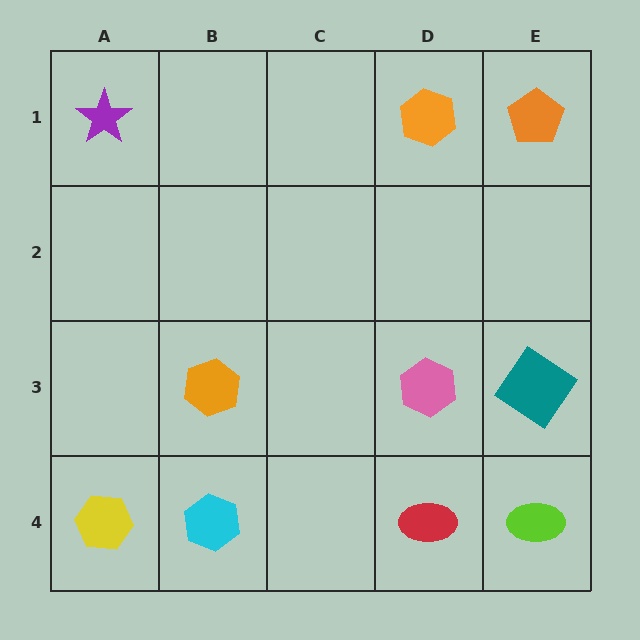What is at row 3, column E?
A teal diamond.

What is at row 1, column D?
An orange hexagon.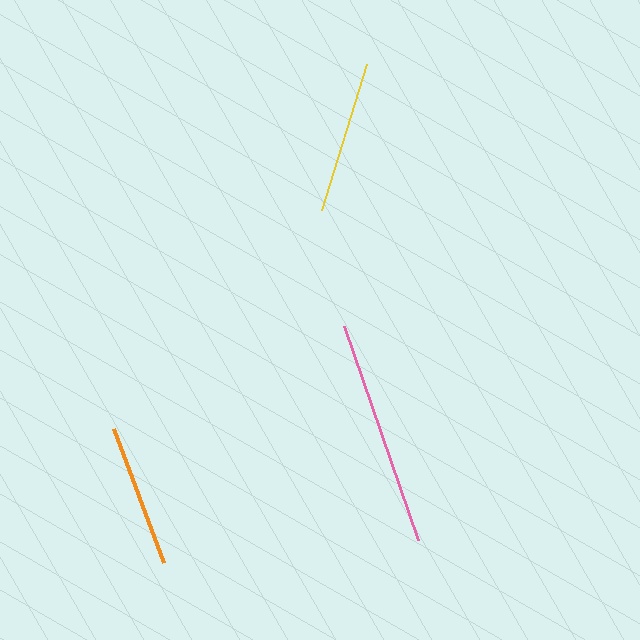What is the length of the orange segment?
The orange segment is approximately 143 pixels long.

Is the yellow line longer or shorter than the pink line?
The pink line is longer than the yellow line.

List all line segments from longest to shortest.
From longest to shortest: pink, yellow, orange.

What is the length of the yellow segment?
The yellow segment is approximately 153 pixels long.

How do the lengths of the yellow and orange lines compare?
The yellow and orange lines are approximately the same length.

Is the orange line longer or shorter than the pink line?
The pink line is longer than the orange line.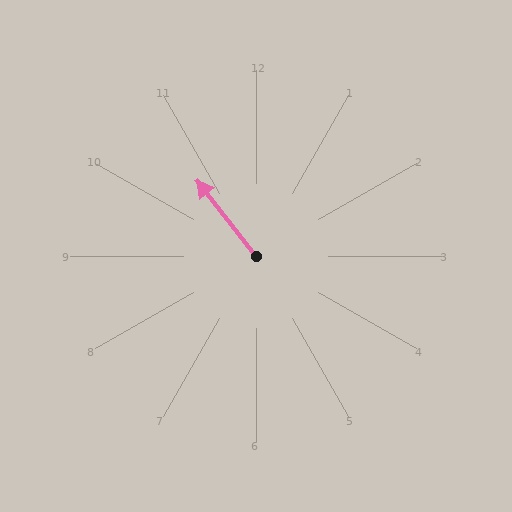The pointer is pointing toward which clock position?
Roughly 11 o'clock.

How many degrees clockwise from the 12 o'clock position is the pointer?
Approximately 322 degrees.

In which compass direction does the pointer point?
Northwest.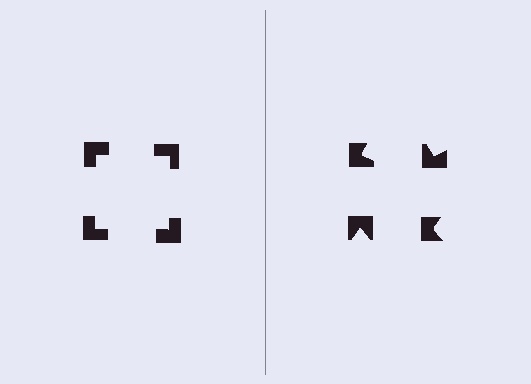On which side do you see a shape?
An illusory square appears on the left side. On the right side the wedge cuts are rotated, so no coherent shape forms.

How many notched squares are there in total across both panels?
8 — 4 on each side.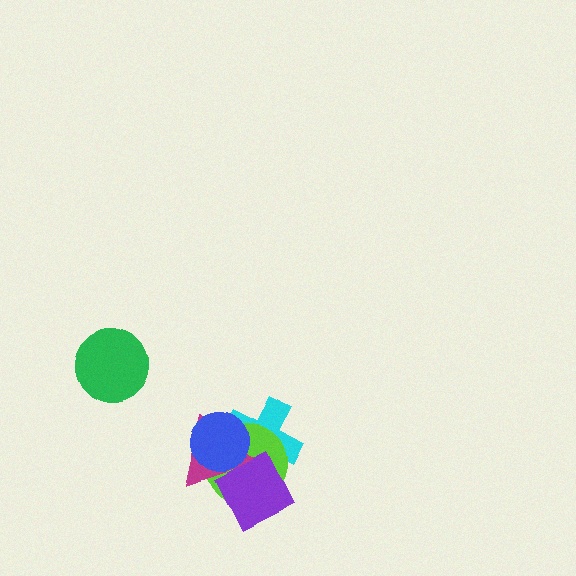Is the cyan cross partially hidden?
Yes, it is partially covered by another shape.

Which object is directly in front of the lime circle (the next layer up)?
The magenta triangle is directly in front of the lime circle.